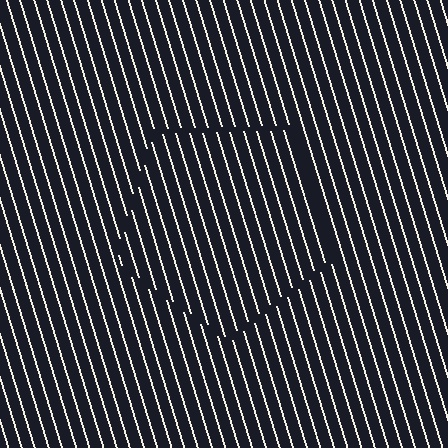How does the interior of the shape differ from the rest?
The interior of the shape contains the same grating, shifted by half a period — the contour is defined by the phase discontinuity where line-ends from the inner and outer gratings abut.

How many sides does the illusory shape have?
5 sides — the line-ends trace a pentagon.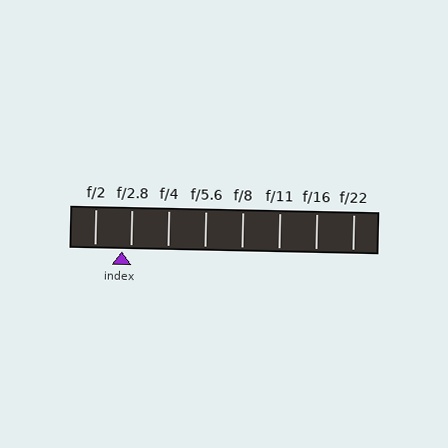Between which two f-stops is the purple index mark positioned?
The index mark is between f/2 and f/2.8.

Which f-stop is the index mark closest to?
The index mark is closest to f/2.8.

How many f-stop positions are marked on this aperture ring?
There are 8 f-stop positions marked.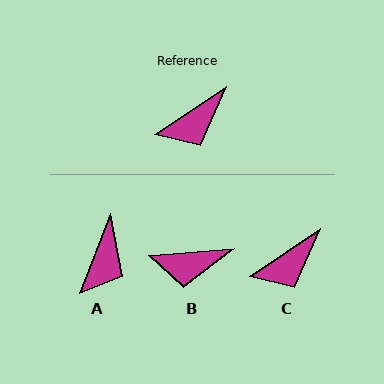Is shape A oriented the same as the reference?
No, it is off by about 35 degrees.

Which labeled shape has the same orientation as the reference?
C.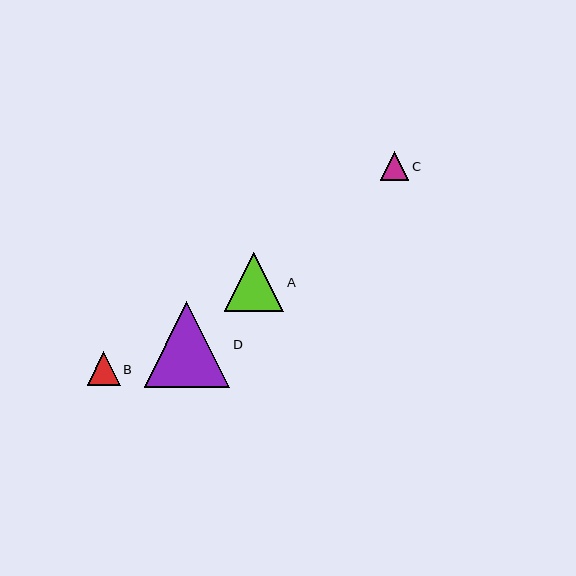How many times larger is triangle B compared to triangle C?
Triangle B is approximately 1.2 times the size of triangle C.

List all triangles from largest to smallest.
From largest to smallest: D, A, B, C.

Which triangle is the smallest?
Triangle C is the smallest with a size of approximately 28 pixels.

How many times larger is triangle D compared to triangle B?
Triangle D is approximately 2.6 times the size of triangle B.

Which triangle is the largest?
Triangle D is the largest with a size of approximately 85 pixels.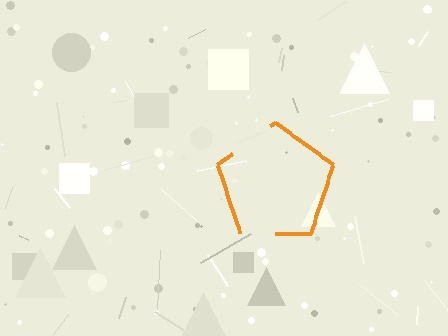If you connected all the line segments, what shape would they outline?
They would outline a pentagon.